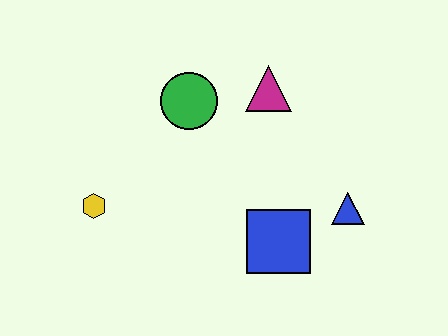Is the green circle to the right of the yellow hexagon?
Yes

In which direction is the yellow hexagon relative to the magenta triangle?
The yellow hexagon is to the left of the magenta triangle.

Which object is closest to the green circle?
The magenta triangle is closest to the green circle.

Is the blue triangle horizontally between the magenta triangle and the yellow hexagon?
No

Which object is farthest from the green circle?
The blue triangle is farthest from the green circle.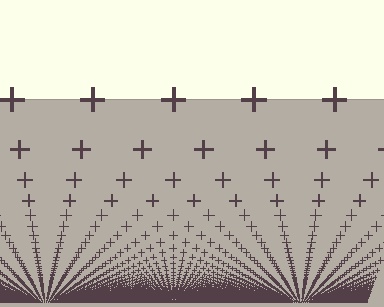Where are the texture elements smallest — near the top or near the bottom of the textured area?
Near the bottom.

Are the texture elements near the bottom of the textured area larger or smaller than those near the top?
Smaller. The gradient is inverted — elements near the bottom are smaller and denser.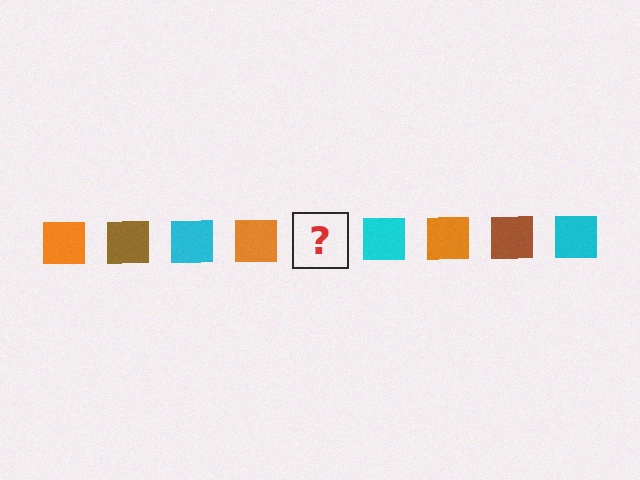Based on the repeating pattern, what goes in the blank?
The blank should be a brown square.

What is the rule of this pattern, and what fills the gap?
The rule is that the pattern cycles through orange, brown, cyan squares. The gap should be filled with a brown square.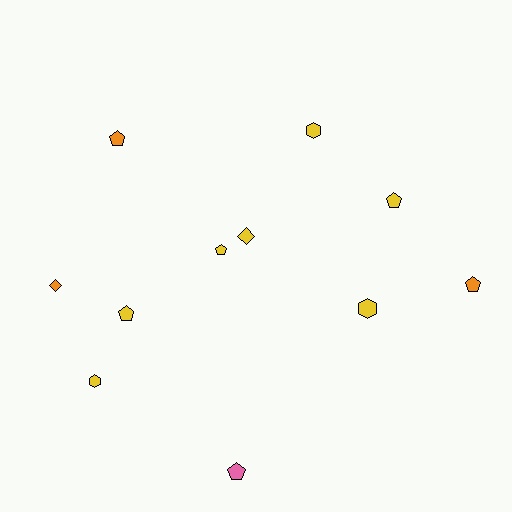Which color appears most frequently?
Yellow, with 7 objects.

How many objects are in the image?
There are 11 objects.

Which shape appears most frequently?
Pentagon, with 6 objects.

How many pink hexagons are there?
There are no pink hexagons.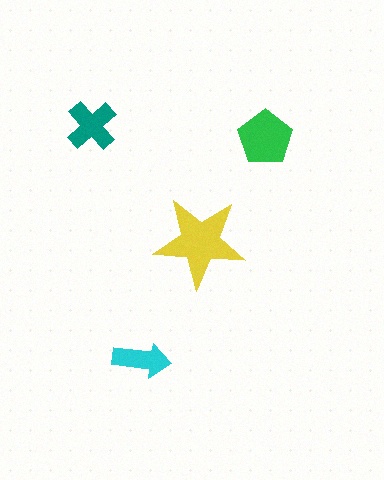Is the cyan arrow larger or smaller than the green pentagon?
Smaller.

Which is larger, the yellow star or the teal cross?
The yellow star.